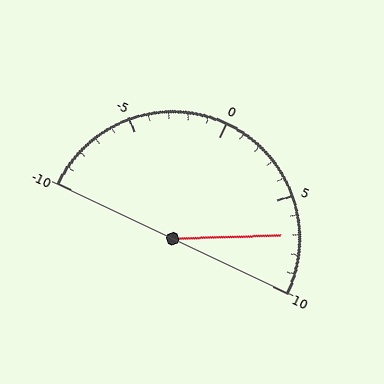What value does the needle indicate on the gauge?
The needle indicates approximately 7.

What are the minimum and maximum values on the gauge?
The gauge ranges from -10 to 10.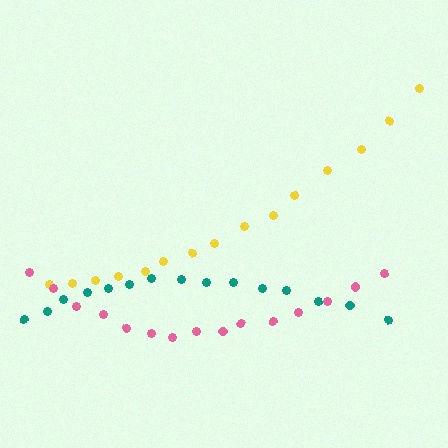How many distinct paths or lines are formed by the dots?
There are 3 distinct paths.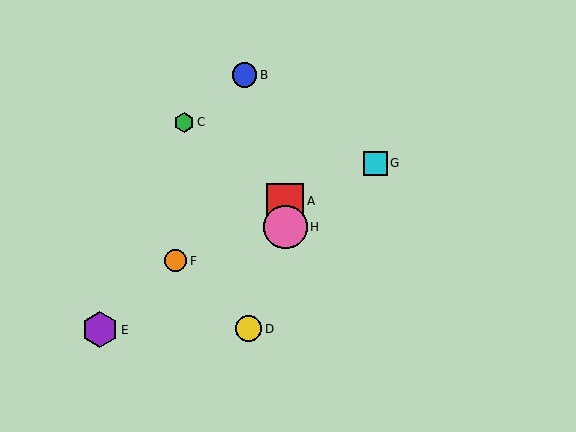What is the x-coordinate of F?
Object F is at x≈176.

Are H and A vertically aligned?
Yes, both are at x≈285.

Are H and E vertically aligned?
No, H is at x≈285 and E is at x≈100.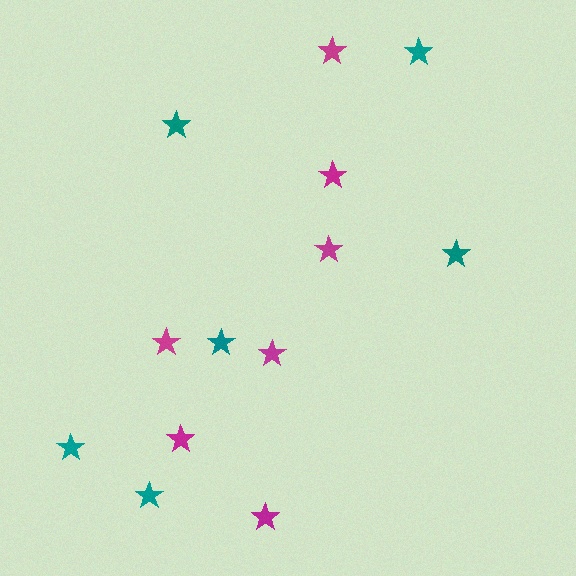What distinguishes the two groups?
There are 2 groups: one group of magenta stars (7) and one group of teal stars (6).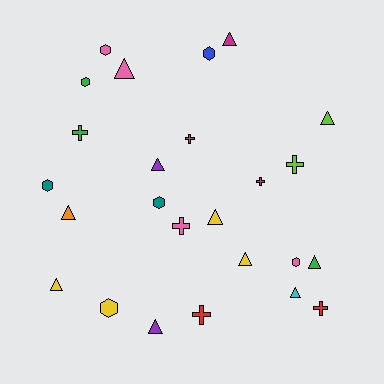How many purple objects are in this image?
There are 2 purple objects.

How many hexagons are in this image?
There are 7 hexagons.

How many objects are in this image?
There are 25 objects.